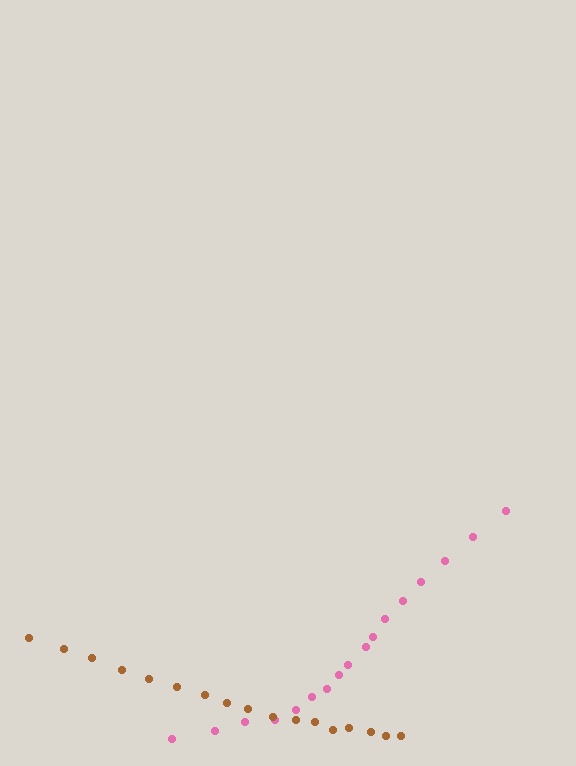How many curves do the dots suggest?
There are 2 distinct paths.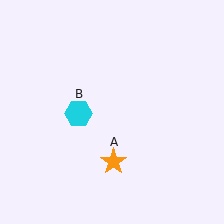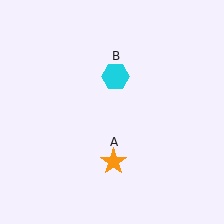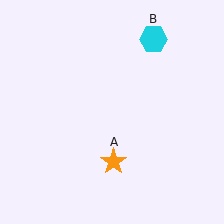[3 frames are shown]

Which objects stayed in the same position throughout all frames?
Orange star (object A) remained stationary.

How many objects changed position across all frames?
1 object changed position: cyan hexagon (object B).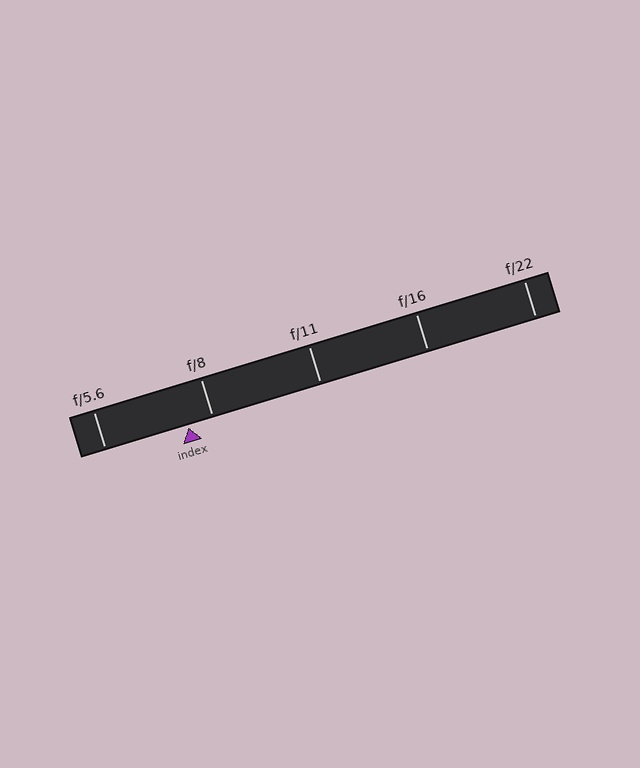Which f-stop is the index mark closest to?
The index mark is closest to f/8.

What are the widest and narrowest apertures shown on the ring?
The widest aperture shown is f/5.6 and the narrowest is f/22.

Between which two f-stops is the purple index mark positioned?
The index mark is between f/5.6 and f/8.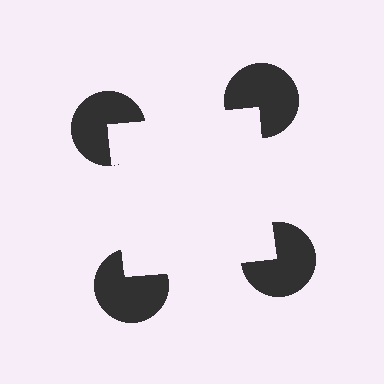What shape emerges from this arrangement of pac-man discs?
An illusory square — its edges are inferred from the aligned wedge cuts in the pac-man discs, not physically drawn.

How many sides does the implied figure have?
4 sides.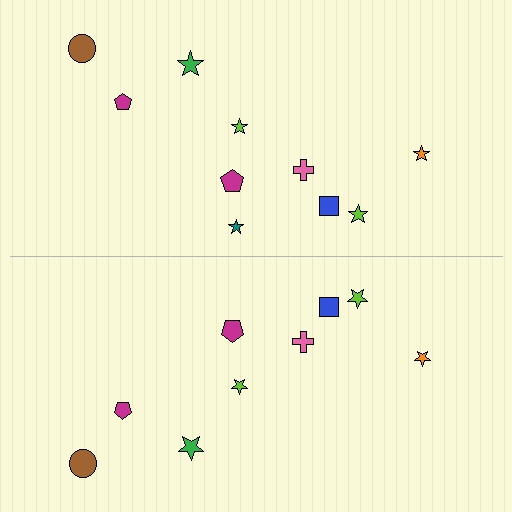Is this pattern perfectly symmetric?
No, the pattern is not perfectly symmetric. A teal star is missing from the bottom side.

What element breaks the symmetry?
A teal star is missing from the bottom side.